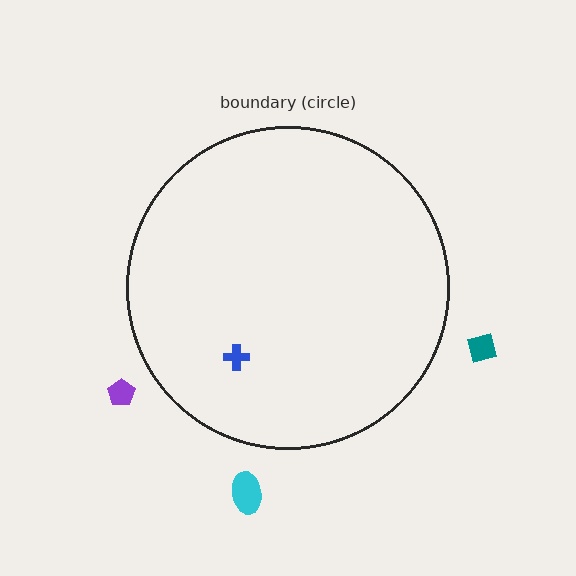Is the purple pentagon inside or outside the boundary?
Outside.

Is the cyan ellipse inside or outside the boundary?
Outside.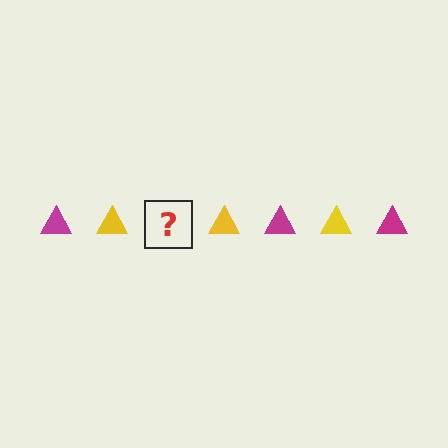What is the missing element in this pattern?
The missing element is a magenta triangle.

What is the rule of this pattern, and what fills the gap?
The rule is that the pattern cycles through magenta, yellow triangles. The gap should be filled with a magenta triangle.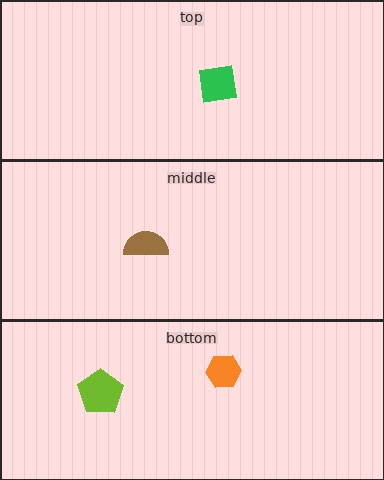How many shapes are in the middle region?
1.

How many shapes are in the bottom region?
2.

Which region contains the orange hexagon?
The bottom region.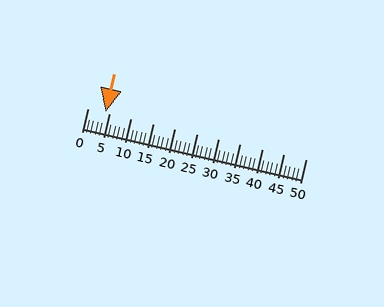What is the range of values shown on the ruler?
The ruler shows values from 0 to 50.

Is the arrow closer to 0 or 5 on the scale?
The arrow is closer to 5.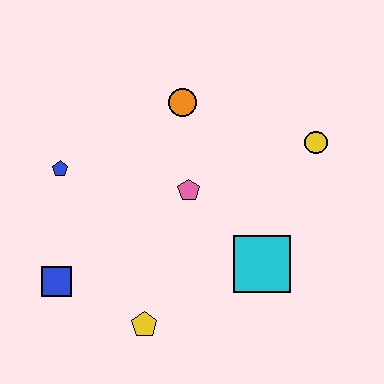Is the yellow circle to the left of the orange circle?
No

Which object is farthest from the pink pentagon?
The blue square is farthest from the pink pentagon.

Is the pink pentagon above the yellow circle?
No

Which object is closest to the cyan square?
The pink pentagon is closest to the cyan square.